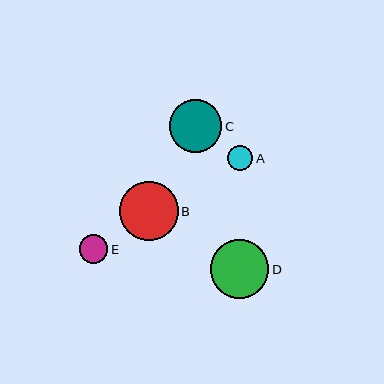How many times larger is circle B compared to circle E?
Circle B is approximately 2.1 times the size of circle E.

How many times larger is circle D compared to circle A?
Circle D is approximately 2.3 times the size of circle A.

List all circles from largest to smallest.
From largest to smallest: B, D, C, E, A.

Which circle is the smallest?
Circle A is the smallest with a size of approximately 25 pixels.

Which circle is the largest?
Circle B is the largest with a size of approximately 59 pixels.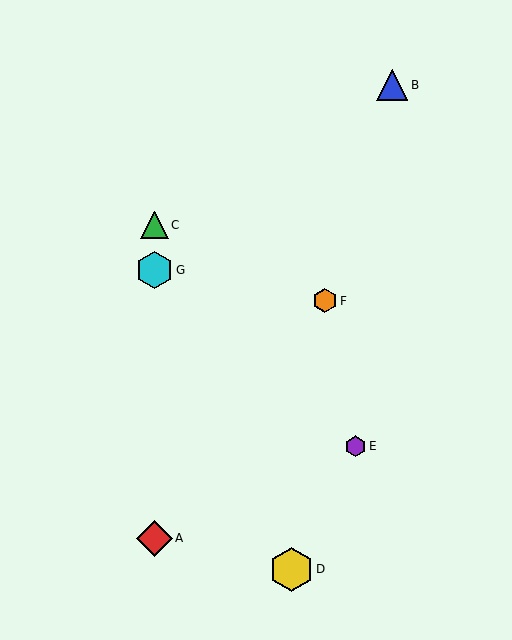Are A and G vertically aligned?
Yes, both are at x≈154.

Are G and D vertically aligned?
No, G is at x≈154 and D is at x≈291.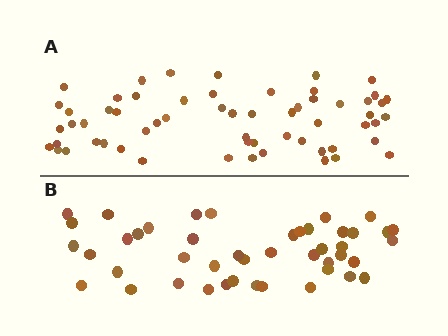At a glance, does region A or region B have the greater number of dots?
Region A (the top region) has more dots.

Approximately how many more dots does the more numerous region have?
Region A has approximately 15 more dots than region B.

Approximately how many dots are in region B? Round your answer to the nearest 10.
About 40 dots. (The exact count is 45, which rounds to 40.)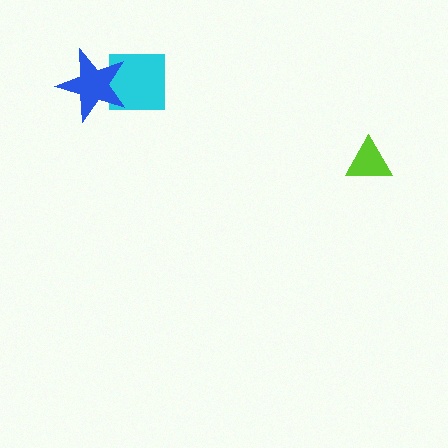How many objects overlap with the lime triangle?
0 objects overlap with the lime triangle.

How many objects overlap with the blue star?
1 object overlaps with the blue star.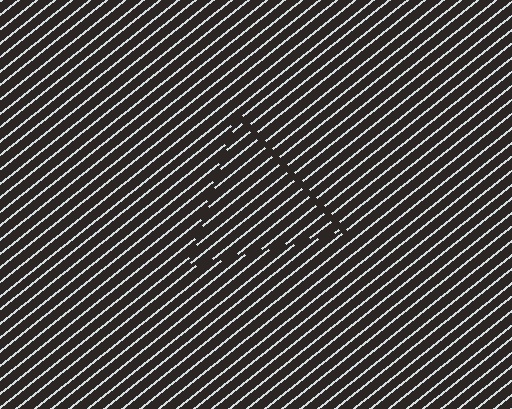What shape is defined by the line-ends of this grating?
An illusory triangle. The interior of the shape contains the same grating, shifted by half a period — the contour is defined by the phase discontinuity where line-ends from the inner and outer gratings abut.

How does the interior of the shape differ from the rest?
The interior of the shape contains the same grating, shifted by half a period — the contour is defined by the phase discontinuity where line-ends from the inner and outer gratings abut.